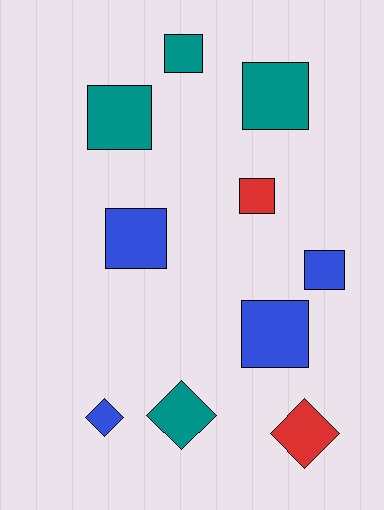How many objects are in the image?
There are 10 objects.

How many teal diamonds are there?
There is 1 teal diamond.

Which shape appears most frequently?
Square, with 7 objects.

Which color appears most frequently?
Blue, with 4 objects.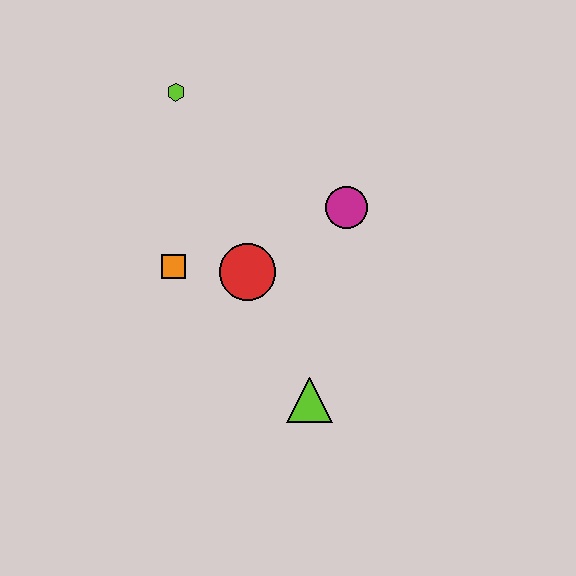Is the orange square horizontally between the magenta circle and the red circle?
No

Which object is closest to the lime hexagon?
The orange square is closest to the lime hexagon.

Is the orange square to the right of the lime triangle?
No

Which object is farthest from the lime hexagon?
The lime triangle is farthest from the lime hexagon.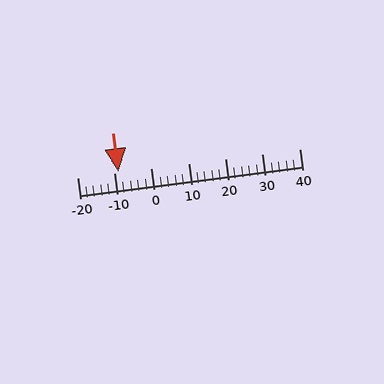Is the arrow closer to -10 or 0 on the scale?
The arrow is closer to -10.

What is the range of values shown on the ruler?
The ruler shows values from -20 to 40.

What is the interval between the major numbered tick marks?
The major tick marks are spaced 10 units apart.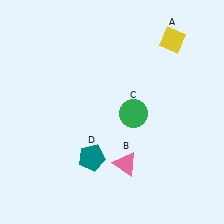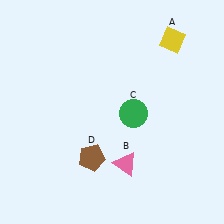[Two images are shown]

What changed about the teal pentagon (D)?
In Image 1, D is teal. In Image 2, it changed to brown.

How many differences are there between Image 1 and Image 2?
There is 1 difference between the two images.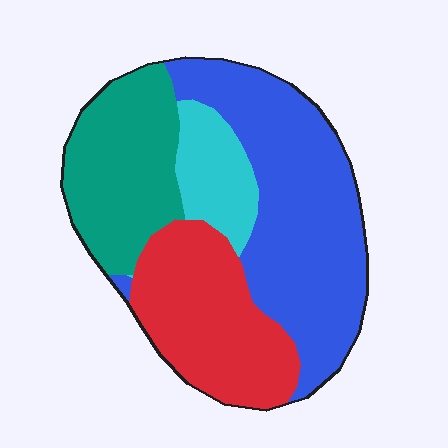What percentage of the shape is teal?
Teal takes up about one quarter (1/4) of the shape.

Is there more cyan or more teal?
Teal.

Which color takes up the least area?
Cyan, at roughly 10%.